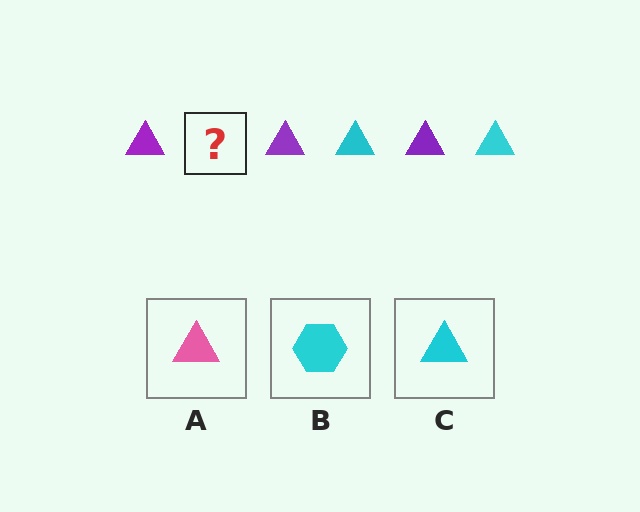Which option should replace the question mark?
Option C.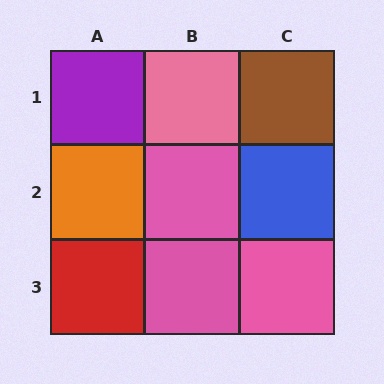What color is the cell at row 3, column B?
Pink.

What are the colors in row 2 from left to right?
Orange, pink, blue.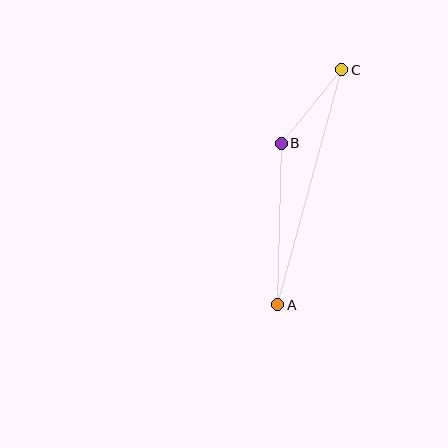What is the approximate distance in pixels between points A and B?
The distance between A and B is approximately 162 pixels.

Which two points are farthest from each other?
Points A and C are farthest from each other.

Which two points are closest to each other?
Points B and C are closest to each other.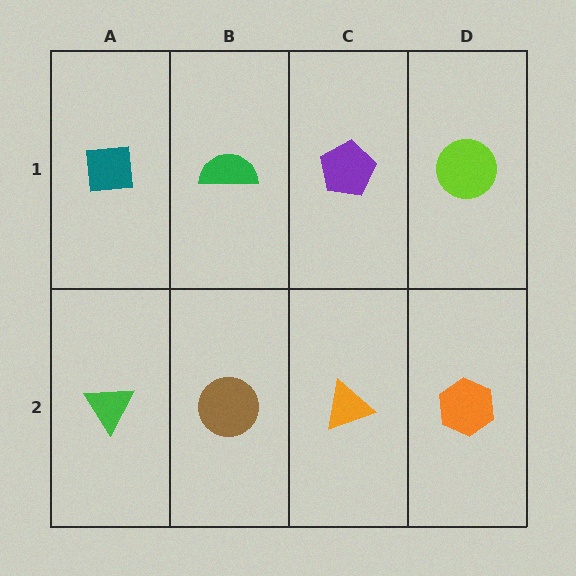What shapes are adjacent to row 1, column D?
An orange hexagon (row 2, column D), a purple pentagon (row 1, column C).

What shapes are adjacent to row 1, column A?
A green triangle (row 2, column A), a green semicircle (row 1, column B).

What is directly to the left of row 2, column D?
An orange triangle.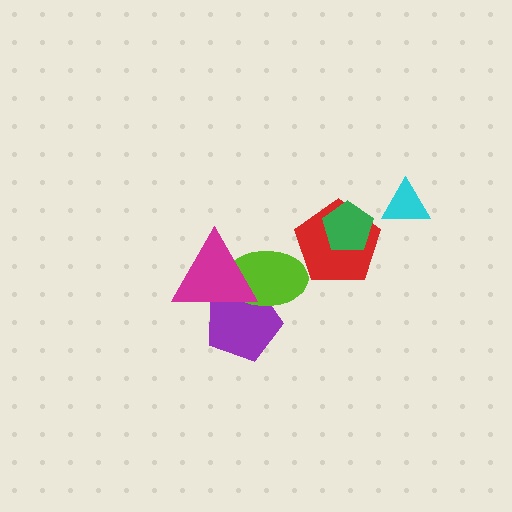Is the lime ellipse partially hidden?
Yes, it is partially covered by another shape.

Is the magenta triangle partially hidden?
No, no other shape covers it.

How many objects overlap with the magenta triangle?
2 objects overlap with the magenta triangle.